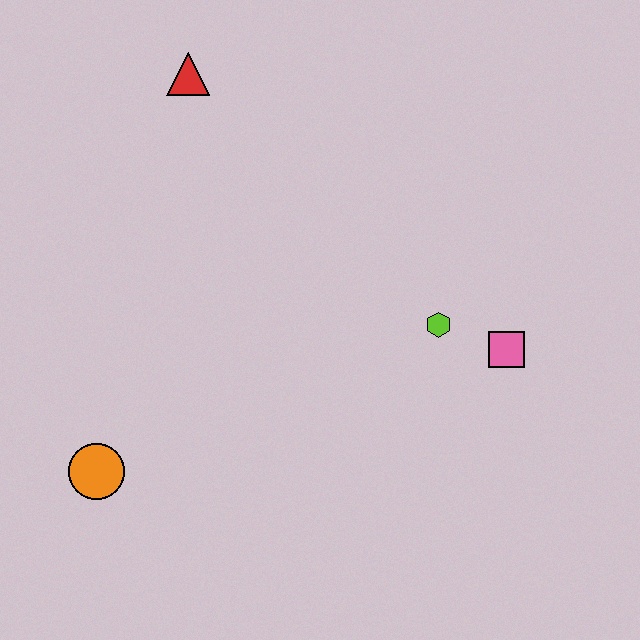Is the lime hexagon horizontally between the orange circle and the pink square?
Yes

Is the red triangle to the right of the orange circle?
Yes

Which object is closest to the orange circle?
The lime hexagon is closest to the orange circle.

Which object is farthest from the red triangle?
The pink square is farthest from the red triangle.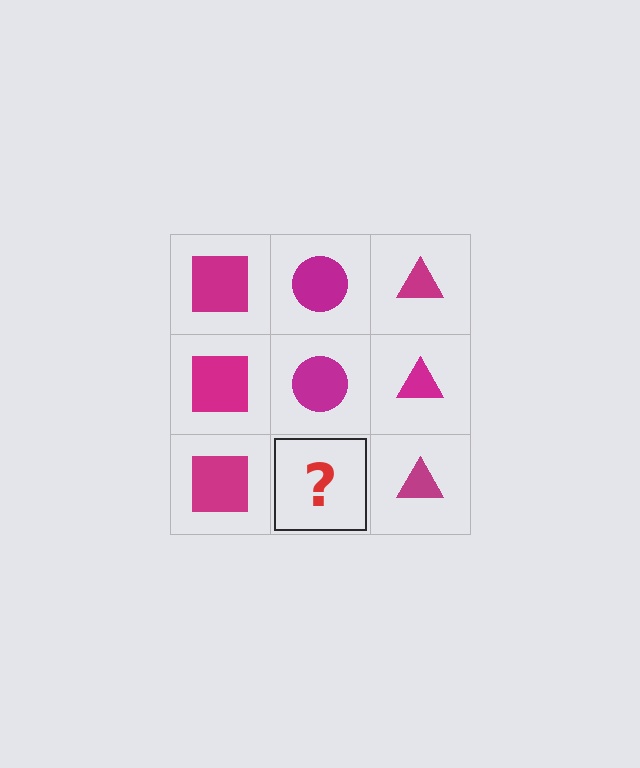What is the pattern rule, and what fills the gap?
The rule is that each column has a consistent shape. The gap should be filled with a magenta circle.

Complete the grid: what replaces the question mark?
The question mark should be replaced with a magenta circle.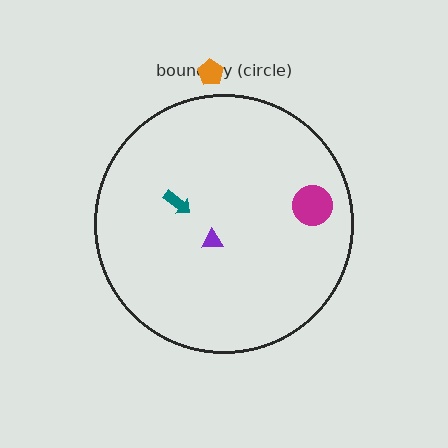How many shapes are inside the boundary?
3 inside, 1 outside.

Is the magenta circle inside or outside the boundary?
Inside.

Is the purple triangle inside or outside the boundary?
Inside.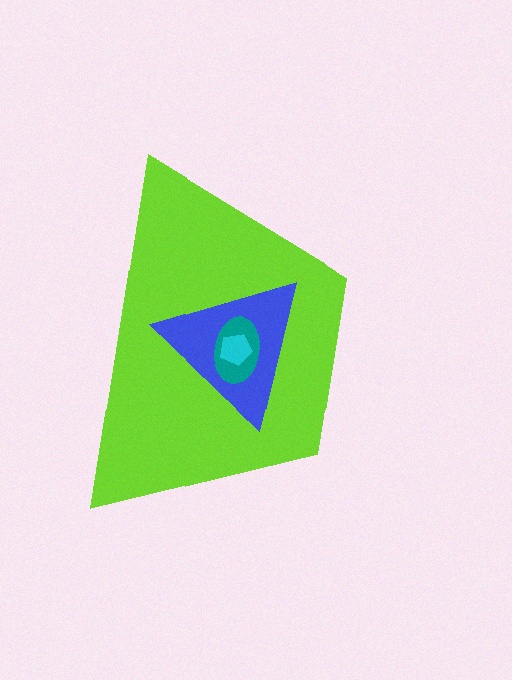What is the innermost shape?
The cyan pentagon.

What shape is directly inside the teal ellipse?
The cyan pentagon.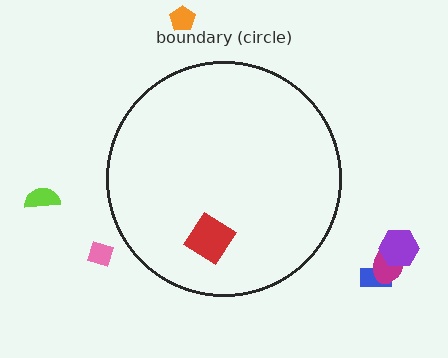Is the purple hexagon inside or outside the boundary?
Outside.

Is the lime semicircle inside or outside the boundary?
Outside.